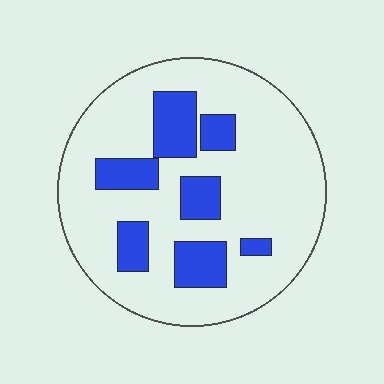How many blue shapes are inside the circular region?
7.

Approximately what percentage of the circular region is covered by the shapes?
Approximately 20%.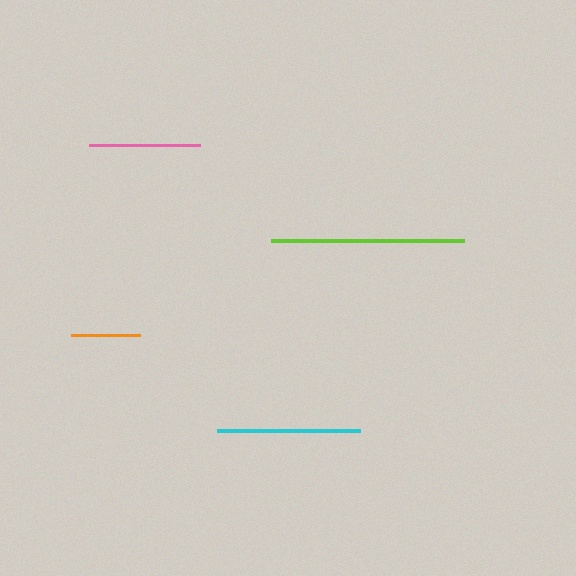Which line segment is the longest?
The lime line is the longest at approximately 193 pixels.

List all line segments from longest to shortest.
From longest to shortest: lime, cyan, pink, orange.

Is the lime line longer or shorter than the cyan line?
The lime line is longer than the cyan line.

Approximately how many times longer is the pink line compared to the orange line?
The pink line is approximately 1.6 times the length of the orange line.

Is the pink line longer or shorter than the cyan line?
The cyan line is longer than the pink line.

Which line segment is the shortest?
The orange line is the shortest at approximately 68 pixels.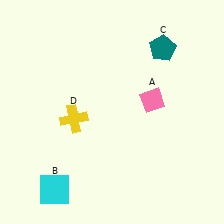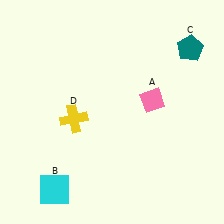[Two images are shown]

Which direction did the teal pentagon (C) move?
The teal pentagon (C) moved right.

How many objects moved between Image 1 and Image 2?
1 object moved between the two images.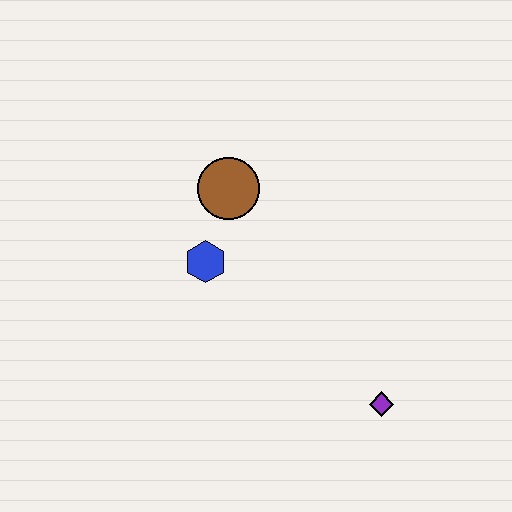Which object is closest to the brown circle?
The blue hexagon is closest to the brown circle.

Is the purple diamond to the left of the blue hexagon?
No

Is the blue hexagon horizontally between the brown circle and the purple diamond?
No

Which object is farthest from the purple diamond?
The brown circle is farthest from the purple diamond.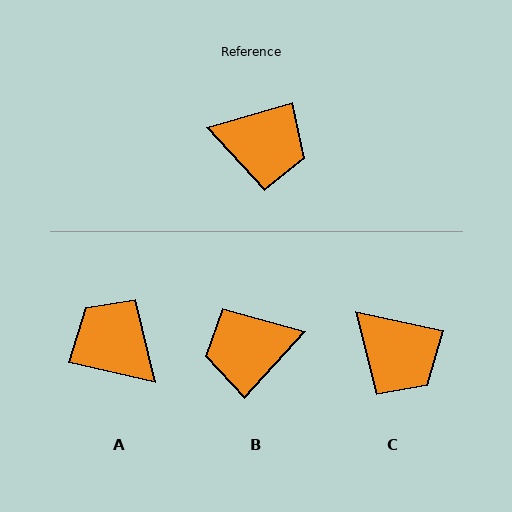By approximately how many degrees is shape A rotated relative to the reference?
Approximately 151 degrees counter-clockwise.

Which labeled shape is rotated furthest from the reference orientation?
A, about 151 degrees away.